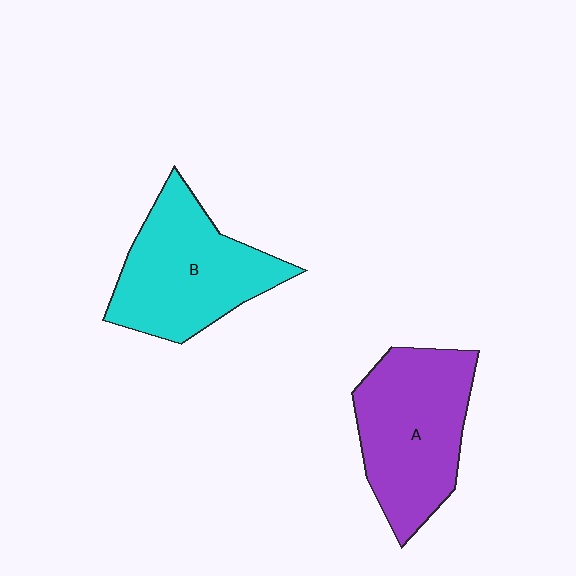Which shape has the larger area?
Shape A (purple).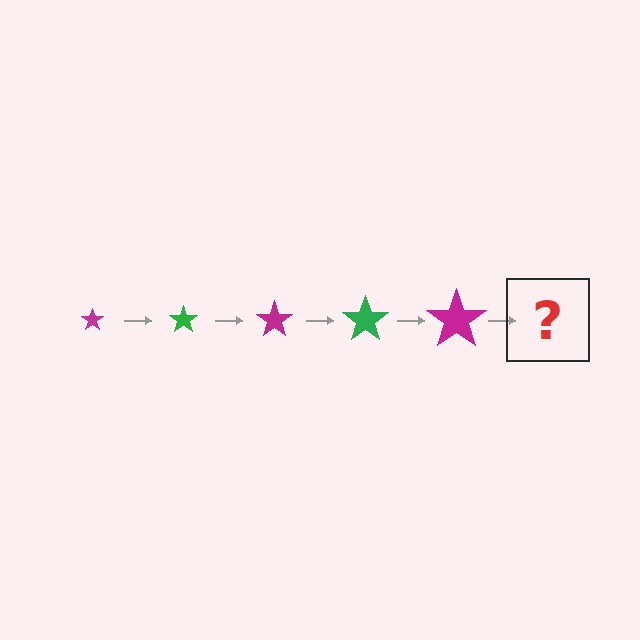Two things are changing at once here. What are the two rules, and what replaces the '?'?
The two rules are that the star grows larger each step and the color cycles through magenta and green. The '?' should be a green star, larger than the previous one.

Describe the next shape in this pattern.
It should be a green star, larger than the previous one.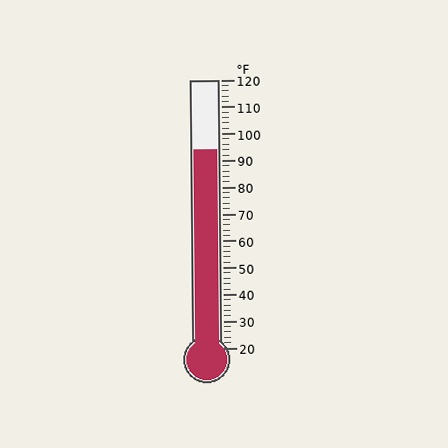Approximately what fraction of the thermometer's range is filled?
The thermometer is filled to approximately 75% of its range.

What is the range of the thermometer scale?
The thermometer scale ranges from 20°F to 120°F.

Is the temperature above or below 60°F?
The temperature is above 60°F.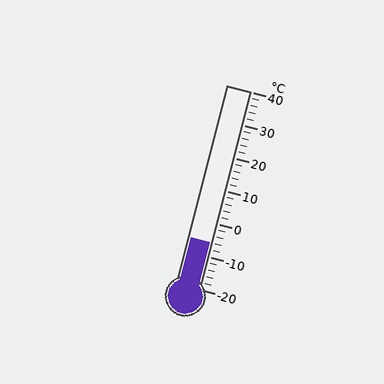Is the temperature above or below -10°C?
The temperature is above -10°C.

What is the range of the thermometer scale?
The thermometer scale ranges from -20°C to 40°C.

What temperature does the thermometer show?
The thermometer shows approximately -6°C.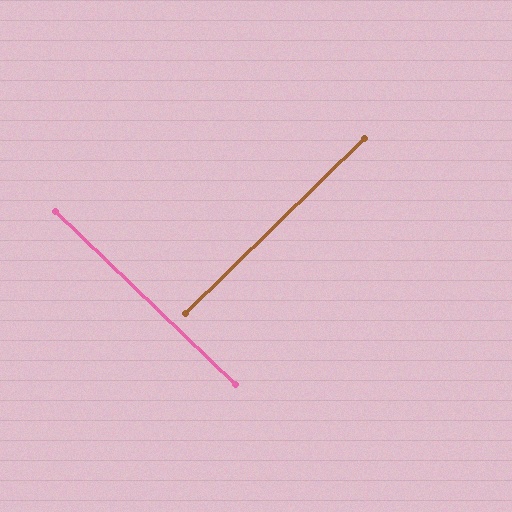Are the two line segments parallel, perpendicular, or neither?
Perpendicular — they meet at approximately 88°.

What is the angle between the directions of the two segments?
Approximately 88 degrees.